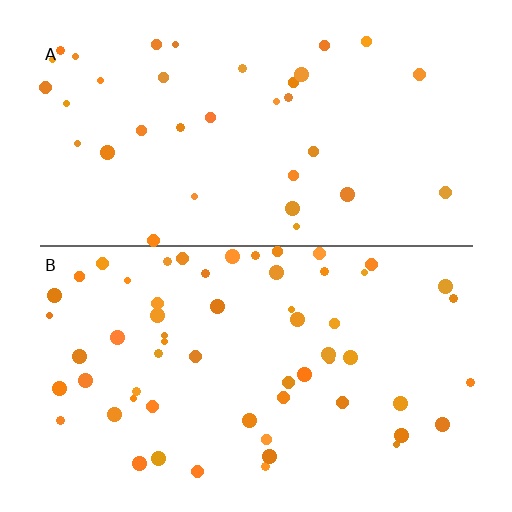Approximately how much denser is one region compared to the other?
Approximately 1.7× — region B over region A.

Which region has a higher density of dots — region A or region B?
B (the bottom).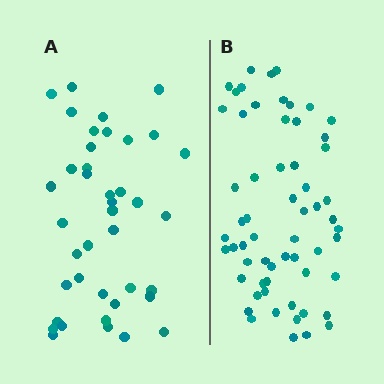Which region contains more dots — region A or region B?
Region B (the right region) has more dots.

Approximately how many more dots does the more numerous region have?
Region B has approximately 20 more dots than region A.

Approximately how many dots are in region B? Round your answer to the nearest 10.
About 60 dots.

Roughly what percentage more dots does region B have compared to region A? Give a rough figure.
About 50% more.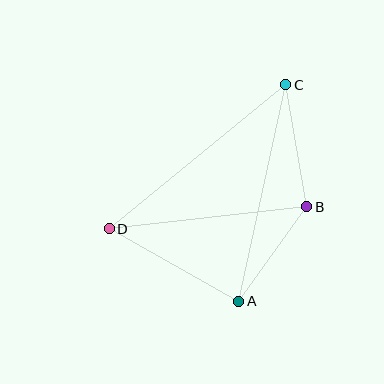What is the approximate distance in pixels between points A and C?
The distance between A and C is approximately 221 pixels.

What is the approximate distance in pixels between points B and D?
The distance between B and D is approximately 199 pixels.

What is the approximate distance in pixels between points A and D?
The distance between A and D is approximately 148 pixels.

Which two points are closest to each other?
Points A and B are closest to each other.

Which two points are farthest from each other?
Points C and D are farthest from each other.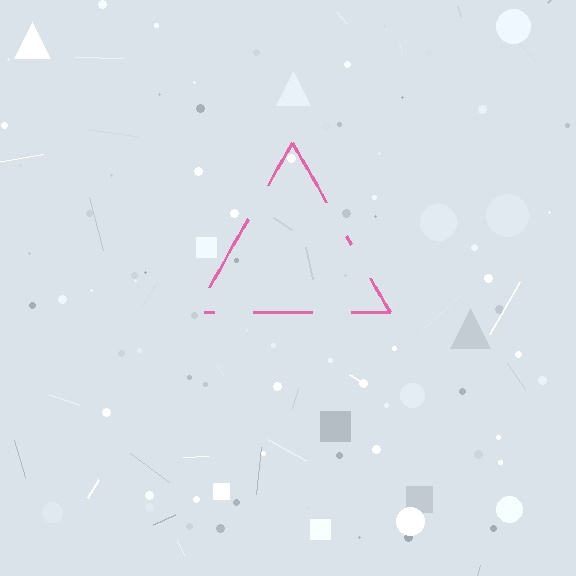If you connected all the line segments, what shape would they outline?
They would outline a triangle.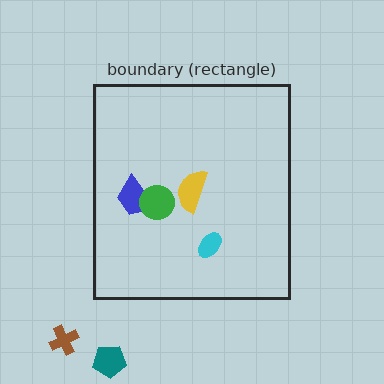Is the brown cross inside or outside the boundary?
Outside.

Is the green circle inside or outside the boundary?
Inside.